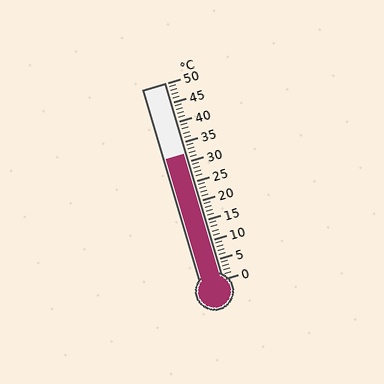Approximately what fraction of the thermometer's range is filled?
The thermometer is filled to approximately 65% of its range.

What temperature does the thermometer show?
The thermometer shows approximately 32°C.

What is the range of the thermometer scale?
The thermometer scale ranges from 0°C to 50°C.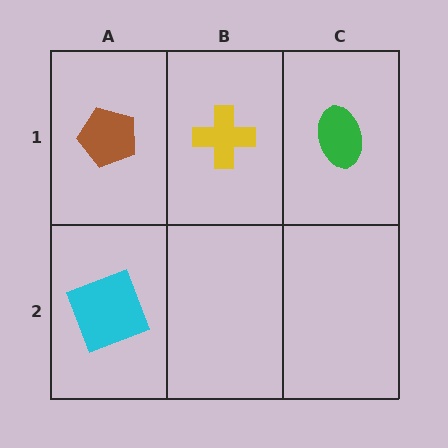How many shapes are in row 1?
3 shapes.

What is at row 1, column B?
A yellow cross.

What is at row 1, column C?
A green ellipse.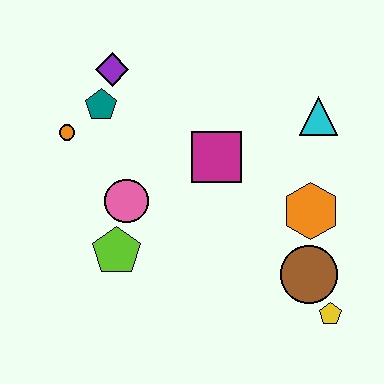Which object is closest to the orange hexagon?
The brown circle is closest to the orange hexagon.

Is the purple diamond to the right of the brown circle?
No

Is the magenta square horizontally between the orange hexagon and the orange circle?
Yes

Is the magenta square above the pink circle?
Yes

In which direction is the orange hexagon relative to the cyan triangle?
The orange hexagon is below the cyan triangle.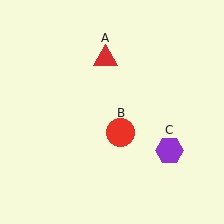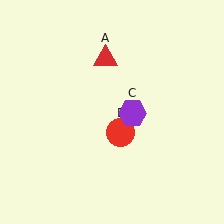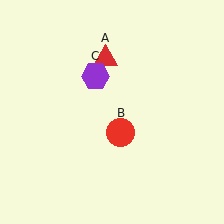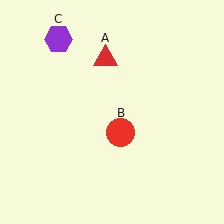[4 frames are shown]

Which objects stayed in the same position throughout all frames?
Red triangle (object A) and red circle (object B) remained stationary.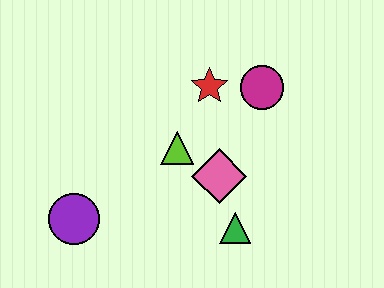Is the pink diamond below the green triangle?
No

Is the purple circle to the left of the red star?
Yes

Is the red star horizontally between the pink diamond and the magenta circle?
No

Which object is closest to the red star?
The magenta circle is closest to the red star.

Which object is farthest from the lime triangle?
The purple circle is farthest from the lime triangle.